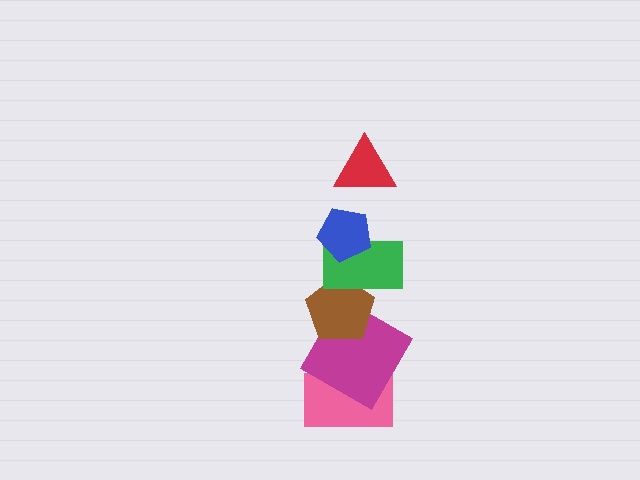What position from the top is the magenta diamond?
The magenta diamond is 5th from the top.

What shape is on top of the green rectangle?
The blue pentagon is on top of the green rectangle.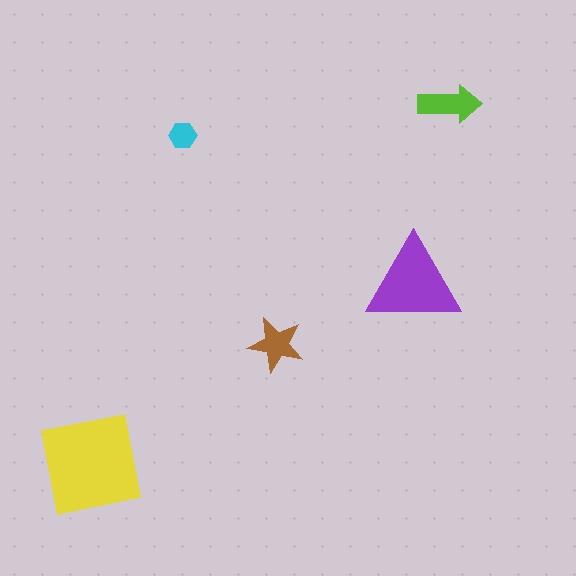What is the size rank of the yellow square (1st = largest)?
1st.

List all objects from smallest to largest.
The cyan hexagon, the brown star, the lime arrow, the purple triangle, the yellow square.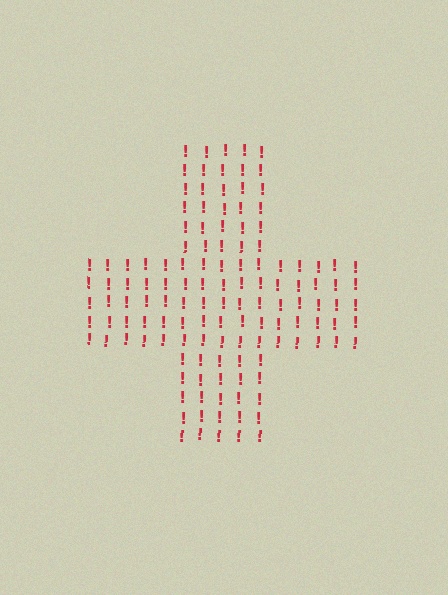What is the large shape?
The large shape is a cross.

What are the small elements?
The small elements are exclamation marks.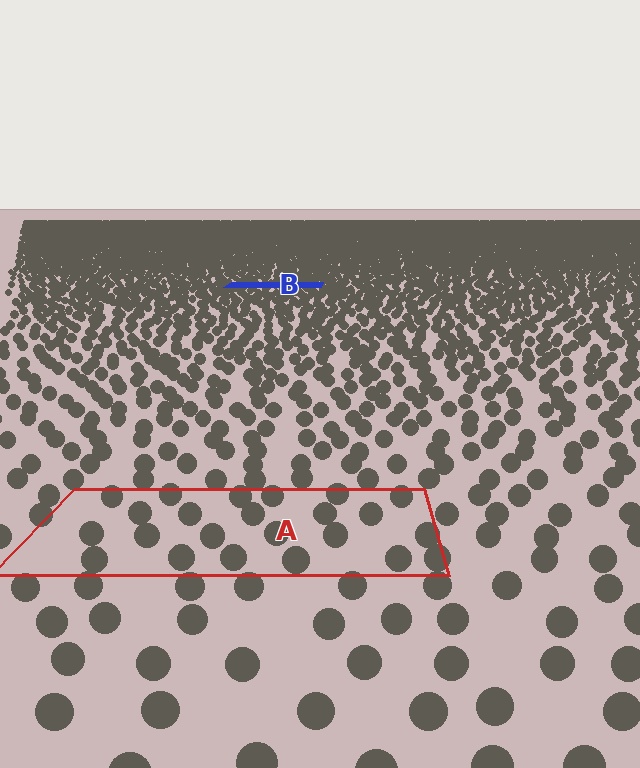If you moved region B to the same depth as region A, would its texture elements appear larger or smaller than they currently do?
They would appear larger. At a closer depth, the same texture elements are projected at a bigger on-screen size.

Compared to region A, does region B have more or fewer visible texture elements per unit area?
Region B has more texture elements per unit area — they are packed more densely because it is farther away.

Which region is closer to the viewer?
Region A is closer. The texture elements there are larger and more spread out.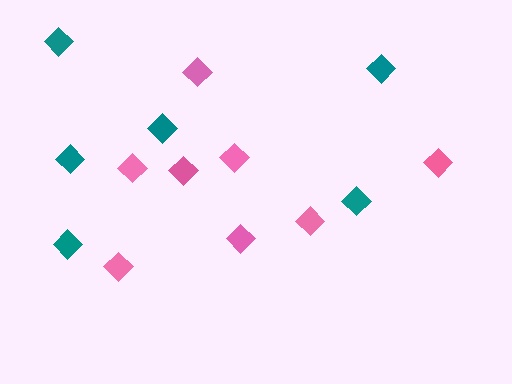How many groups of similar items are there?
There are 2 groups: one group of teal diamonds (6) and one group of pink diamonds (8).